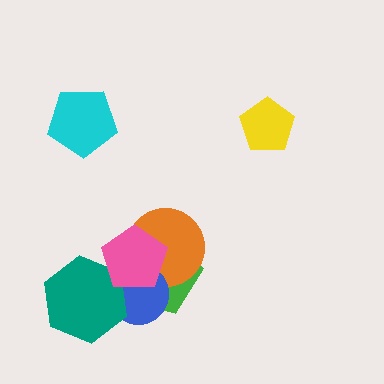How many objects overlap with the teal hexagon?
3 objects overlap with the teal hexagon.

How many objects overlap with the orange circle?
3 objects overlap with the orange circle.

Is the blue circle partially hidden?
Yes, it is partially covered by another shape.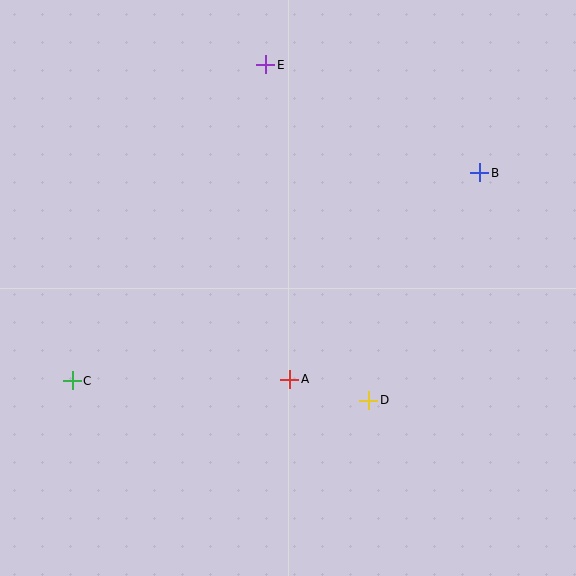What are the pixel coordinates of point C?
Point C is at (72, 381).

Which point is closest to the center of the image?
Point A at (290, 379) is closest to the center.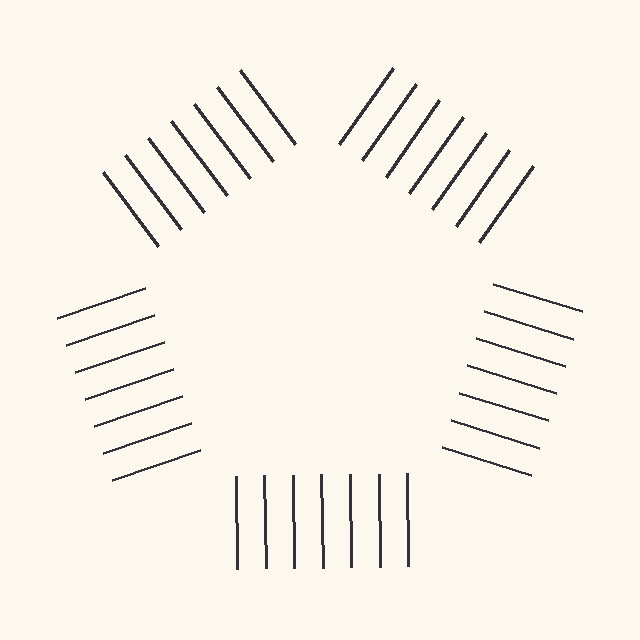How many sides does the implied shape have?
5 sides — the line-ends trace a pentagon.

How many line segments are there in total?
35 — 7 along each of the 5 edges.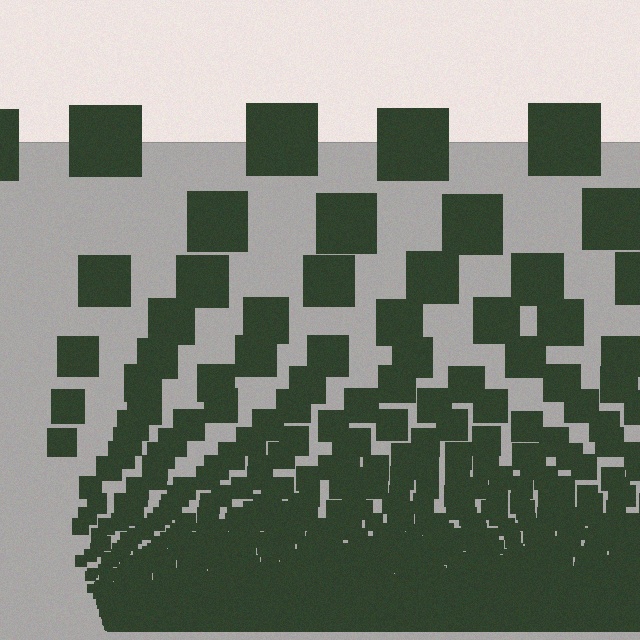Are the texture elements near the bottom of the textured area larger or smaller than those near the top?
Smaller. The gradient is inverted — elements near the bottom are smaller and denser.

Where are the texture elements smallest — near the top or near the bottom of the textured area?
Near the bottom.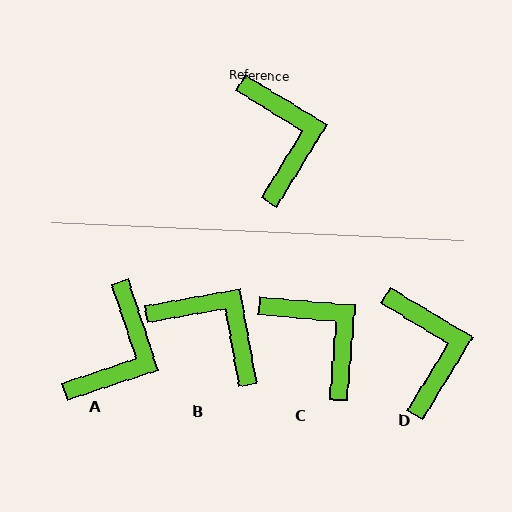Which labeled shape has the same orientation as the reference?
D.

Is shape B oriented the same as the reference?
No, it is off by about 42 degrees.